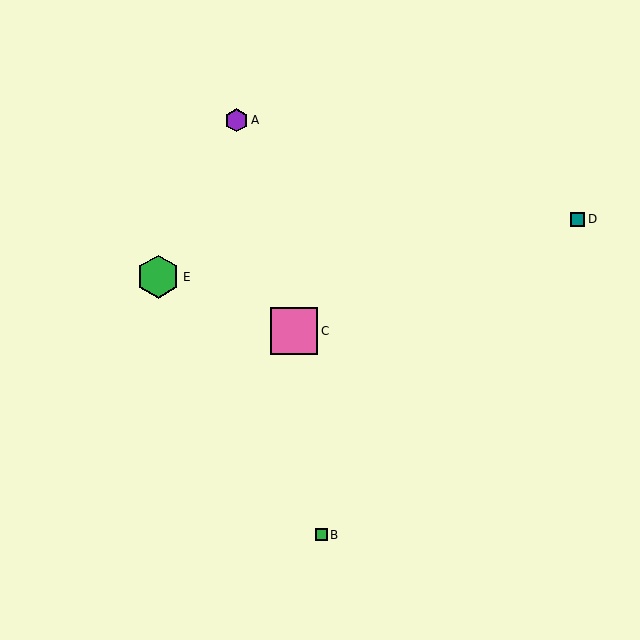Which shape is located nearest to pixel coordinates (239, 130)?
The purple hexagon (labeled A) at (237, 120) is nearest to that location.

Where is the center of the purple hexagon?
The center of the purple hexagon is at (237, 120).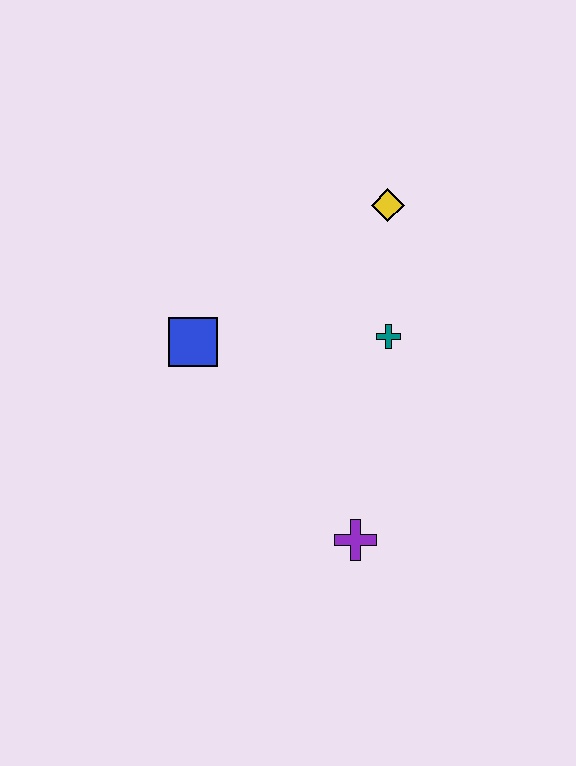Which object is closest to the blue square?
The teal cross is closest to the blue square.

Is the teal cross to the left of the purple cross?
No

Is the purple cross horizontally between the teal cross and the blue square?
Yes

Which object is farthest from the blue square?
The purple cross is farthest from the blue square.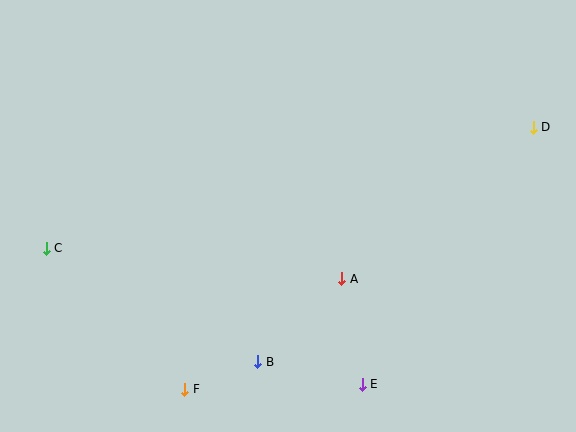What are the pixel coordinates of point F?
Point F is at (185, 389).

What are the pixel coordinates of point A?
Point A is at (342, 279).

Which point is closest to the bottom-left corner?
Point C is closest to the bottom-left corner.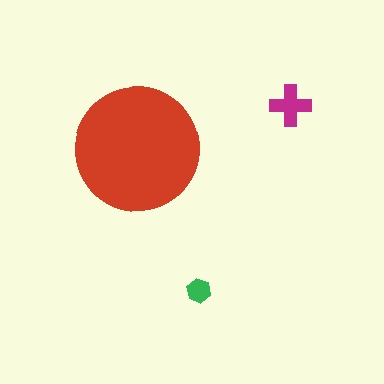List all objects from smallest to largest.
The green hexagon, the magenta cross, the red circle.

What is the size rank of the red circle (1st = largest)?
1st.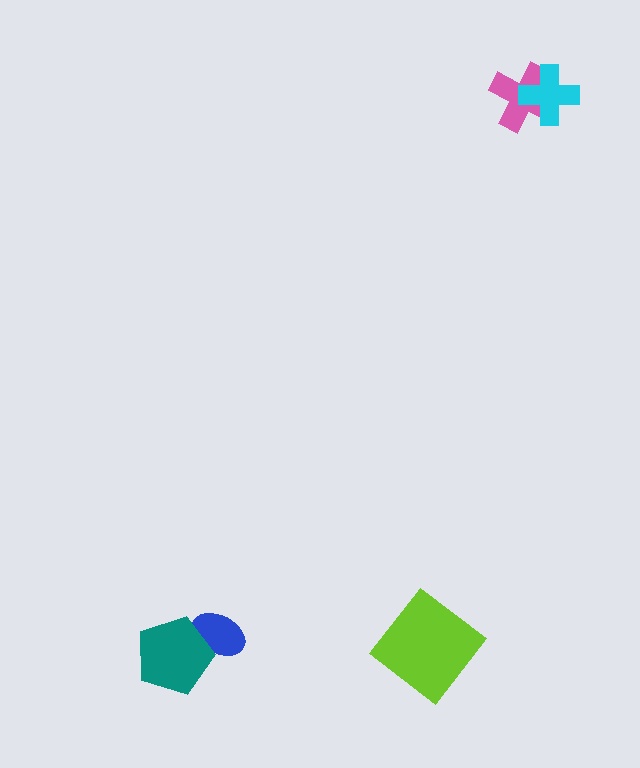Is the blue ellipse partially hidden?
Yes, it is partially covered by another shape.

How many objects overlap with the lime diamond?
0 objects overlap with the lime diamond.